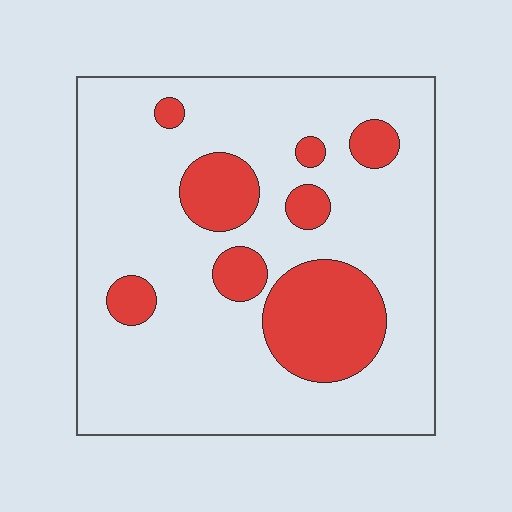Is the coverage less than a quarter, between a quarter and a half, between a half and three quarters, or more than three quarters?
Less than a quarter.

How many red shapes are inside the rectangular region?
8.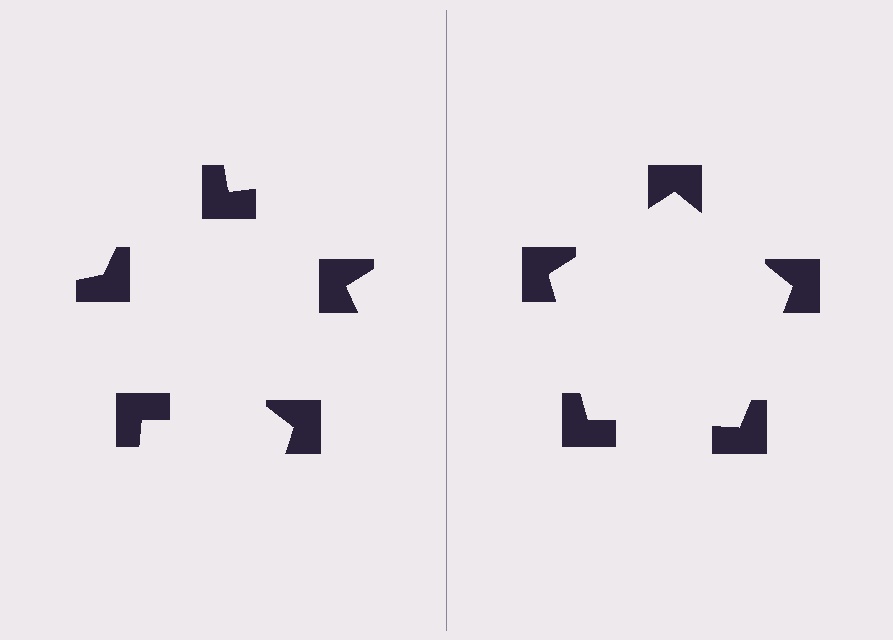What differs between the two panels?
The notched squares are positioned identically on both sides; only the wedge orientations differ. On the right they align to a pentagon; on the left they are misaligned.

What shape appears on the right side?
An illusory pentagon.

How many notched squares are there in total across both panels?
10 — 5 on each side.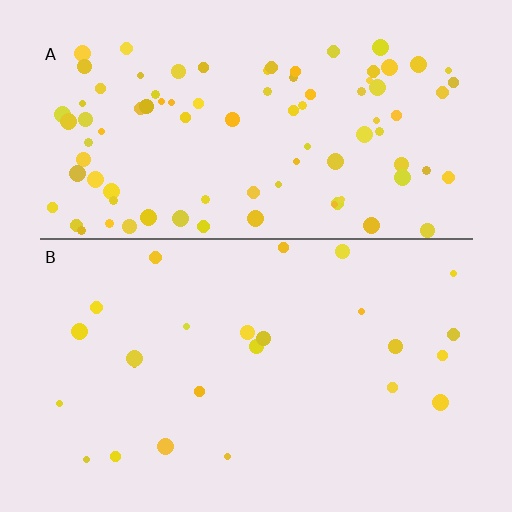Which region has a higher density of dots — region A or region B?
A (the top).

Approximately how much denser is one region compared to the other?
Approximately 3.7× — region A over region B.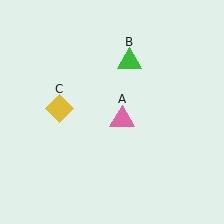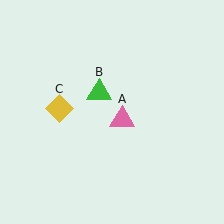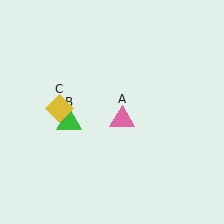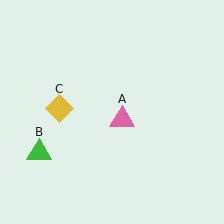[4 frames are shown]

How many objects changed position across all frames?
1 object changed position: green triangle (object B).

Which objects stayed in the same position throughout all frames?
Pink triangle (object A) and yellow diamond (object C) remained stationary.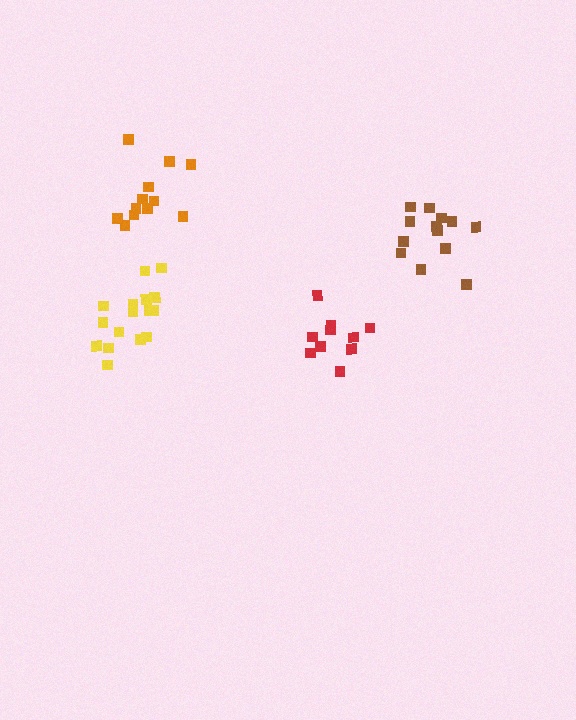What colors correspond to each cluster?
The clusters are colored: orange, red, brown, yellow.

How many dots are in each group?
Group 1: 12 dots, Group 2: 10 dots, Group 3: 13 dots, Group 4: 16 dots (51 total).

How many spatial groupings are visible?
There are 4 spatial groupings.